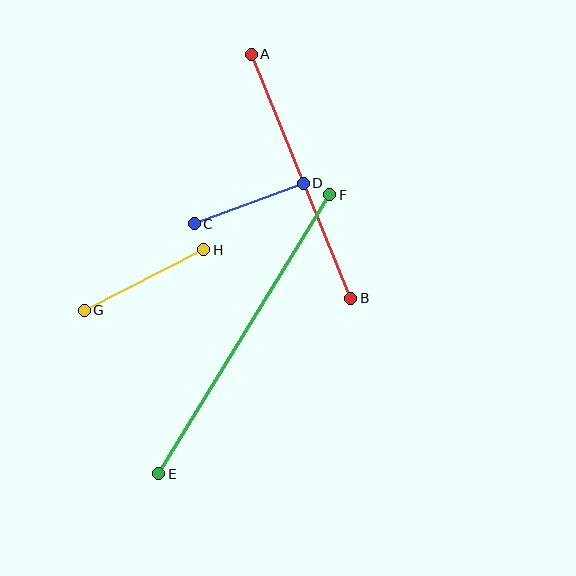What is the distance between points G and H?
The distance is approximately 134 pixels.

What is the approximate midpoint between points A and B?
The midpoint is at approximately (301, 176) pixels.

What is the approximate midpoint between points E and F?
The midpoint is at approximately (244, 334) pixels.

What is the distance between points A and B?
The distance is approximately 264 pixels.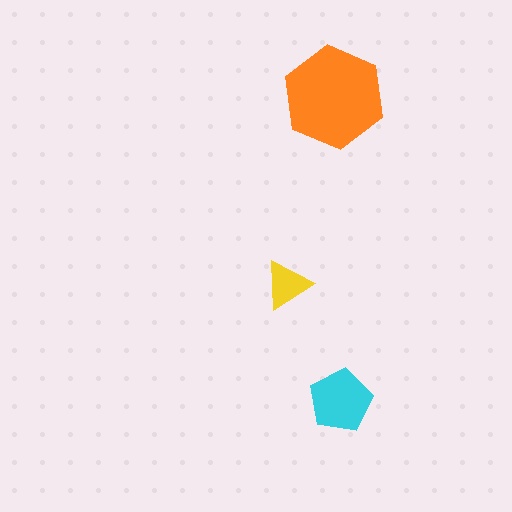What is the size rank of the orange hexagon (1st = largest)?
1st.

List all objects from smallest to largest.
The yellow triangle, the cyan pentagon, the orange hexagon.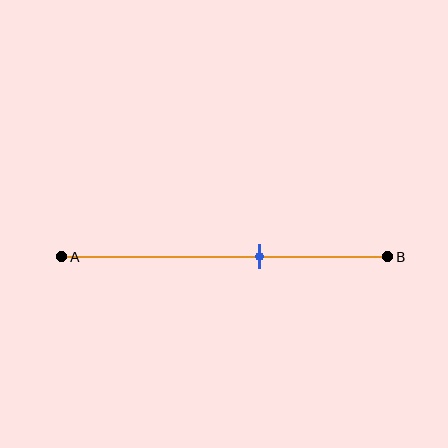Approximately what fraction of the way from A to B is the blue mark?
The blue mark is approximately 60% of the way from A to B.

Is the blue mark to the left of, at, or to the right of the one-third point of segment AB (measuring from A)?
The blue mark is to the right of the one-third point of segment AB.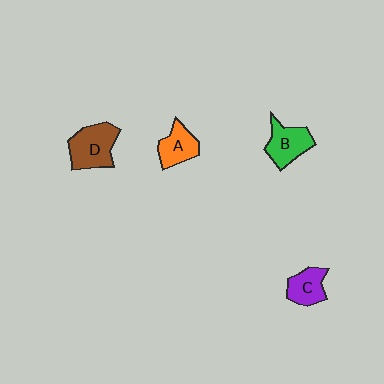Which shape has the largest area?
Shape D (brown).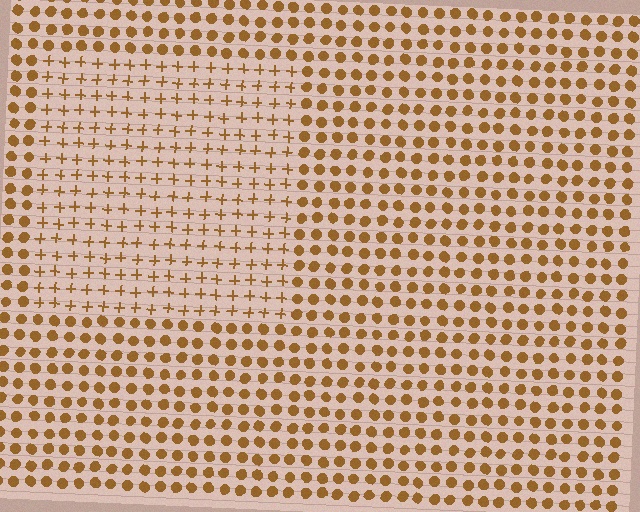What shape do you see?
I see a rectangle.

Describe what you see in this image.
The image is filled with small brown elements arranged in a uniform grid. A rectangle-shaped region contains plus signs, while the surrounding area contains circles. The boundary is defined purely by the change in element shape.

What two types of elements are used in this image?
The image uses plus signs inside the rectangle region and circles outside it.